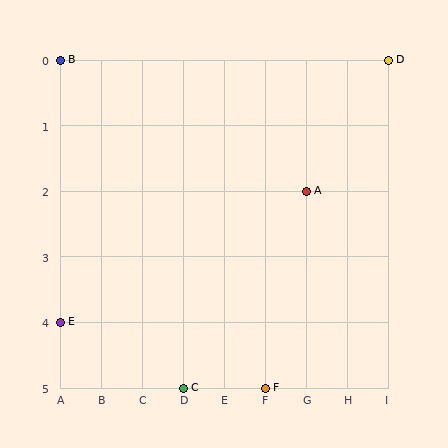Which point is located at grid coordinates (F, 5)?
Point F is at (F, 5).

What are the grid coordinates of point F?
Point F is at grid coordinates (F, 5).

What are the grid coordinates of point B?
Point B is at grid coordinates (A, 0).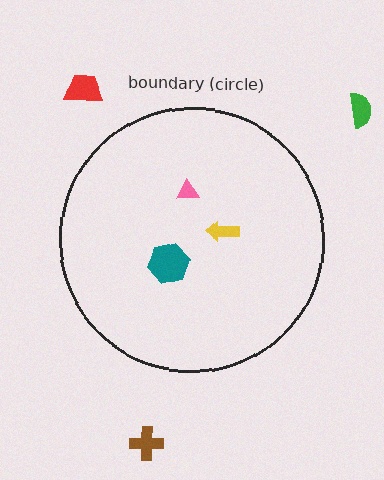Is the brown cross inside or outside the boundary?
Outside.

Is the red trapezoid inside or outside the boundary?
Outside.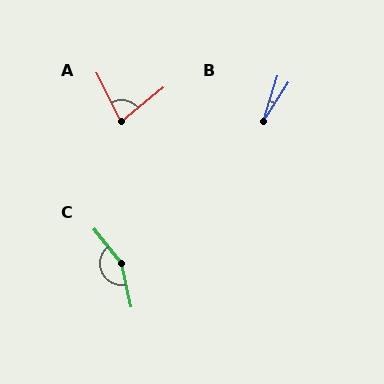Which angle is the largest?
C, at approximately 154 degrees.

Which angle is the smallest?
B, at approximately 15 degrees.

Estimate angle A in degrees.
Approximately 78 degrees.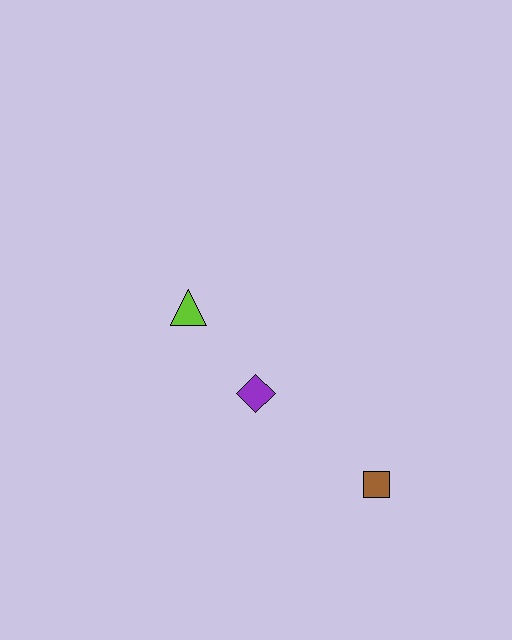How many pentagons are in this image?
There are no pentagons.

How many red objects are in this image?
There are no red objects.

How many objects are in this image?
There are 3 objects.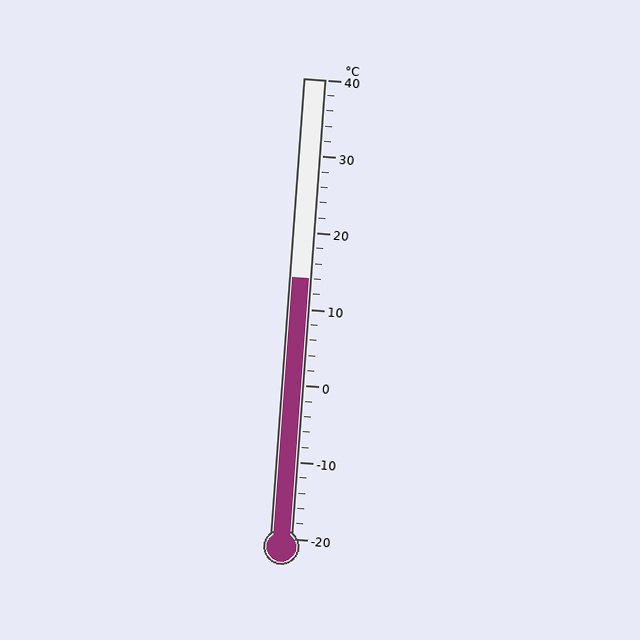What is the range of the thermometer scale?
The thermometer scale ranges from -20°C to 40°C.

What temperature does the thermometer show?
The thermometer shows approximately 14°C.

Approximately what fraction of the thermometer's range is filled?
The thermometer is filled to approximately 55% of its range.